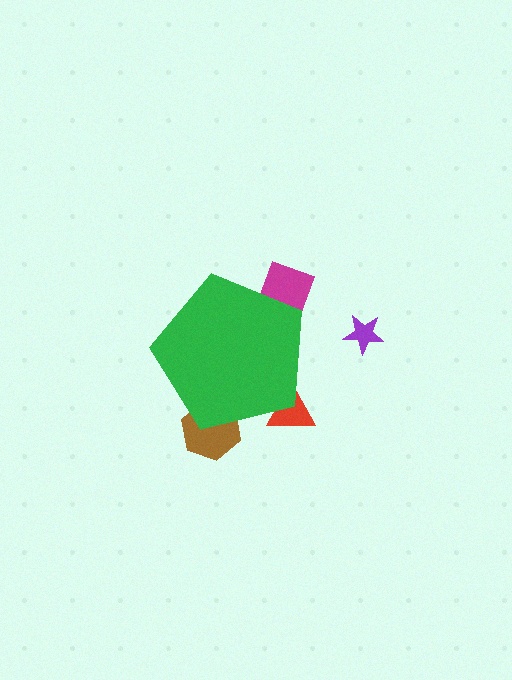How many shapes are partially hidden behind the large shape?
3 shapes are partially hidden.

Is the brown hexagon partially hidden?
Yes, the brown hexagon is partially hidden behind the green pentagon.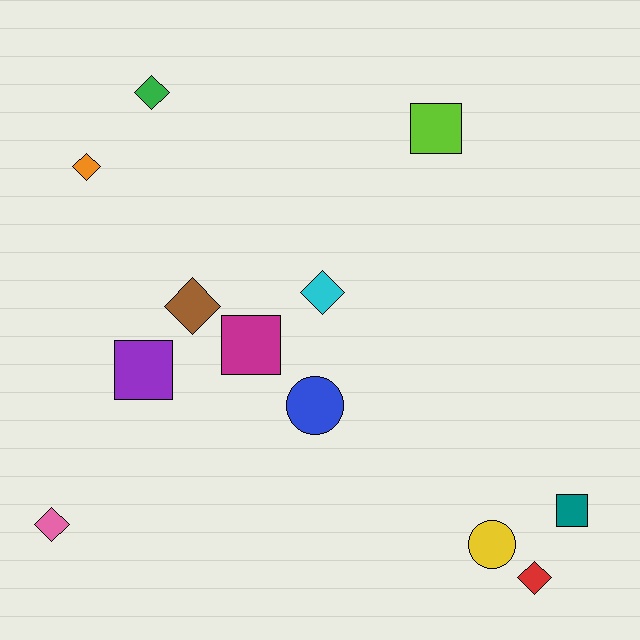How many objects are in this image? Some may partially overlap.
There are 12 objects.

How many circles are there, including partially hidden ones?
There are 2 circles.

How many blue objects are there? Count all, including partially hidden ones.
There is 1 blue object.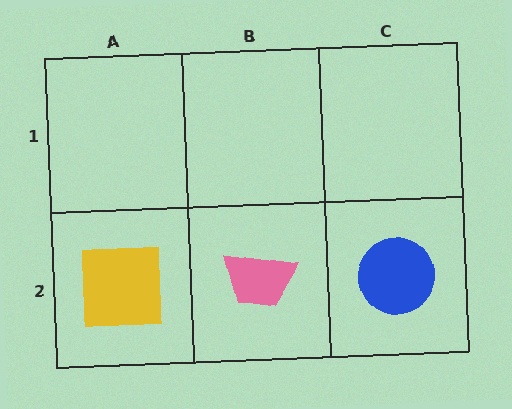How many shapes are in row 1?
0 shapes.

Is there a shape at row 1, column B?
No, that cell is empty.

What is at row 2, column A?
A yellow square.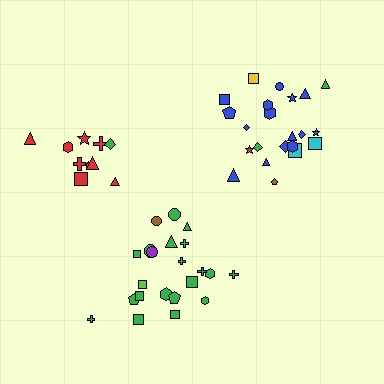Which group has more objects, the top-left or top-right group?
The top-right group.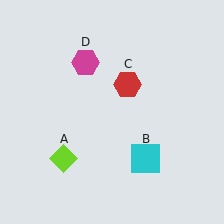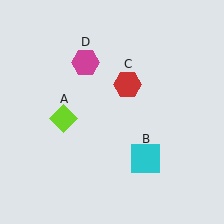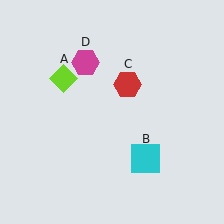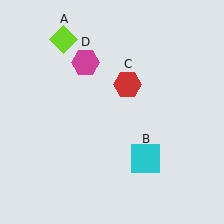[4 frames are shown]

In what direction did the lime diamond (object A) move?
The lime diamond (object A) moved up.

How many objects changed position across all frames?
1 object changed position: lime diamond (object A).